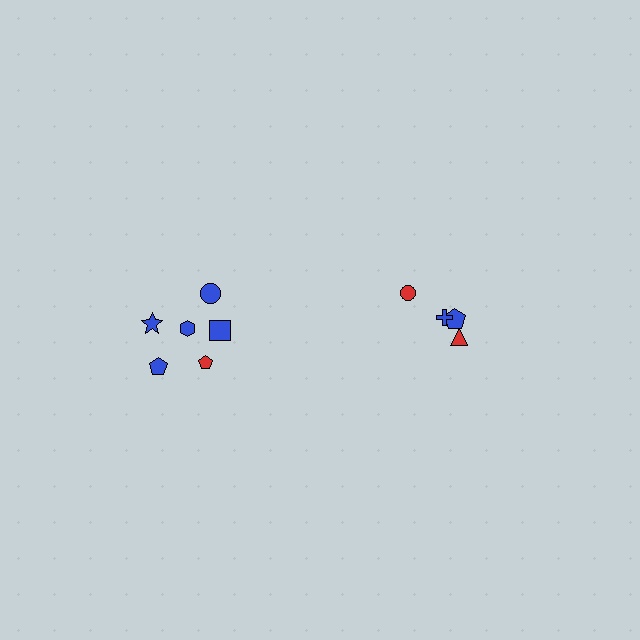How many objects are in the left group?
There are 6 objects.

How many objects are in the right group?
There are 4 objects.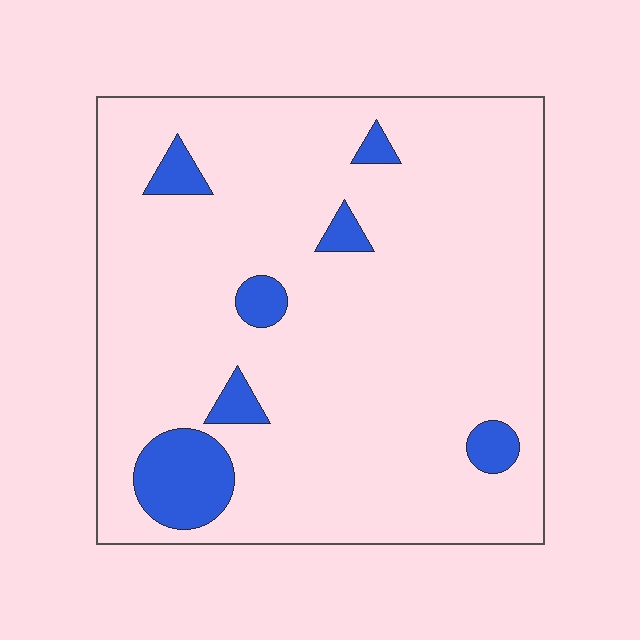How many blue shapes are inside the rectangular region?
7.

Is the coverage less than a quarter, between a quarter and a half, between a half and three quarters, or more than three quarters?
Less than a quarter.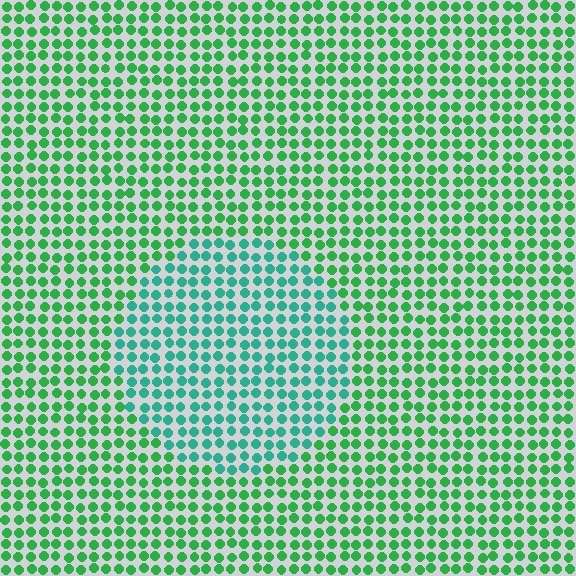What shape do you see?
I see a circle.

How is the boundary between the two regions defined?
The boundary is defined purely by a slight shift in hue (about 35 degrees). Spacing, size, and orientation are identical on both sides.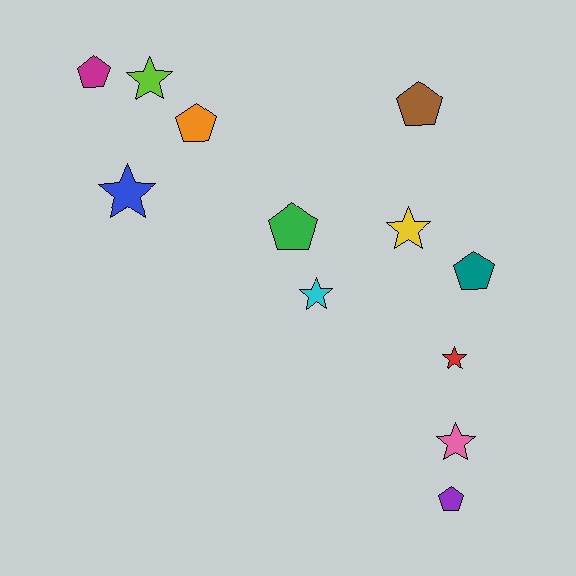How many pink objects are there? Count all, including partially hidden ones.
There is 1 pink object.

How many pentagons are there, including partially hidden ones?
There are 6 pentagons.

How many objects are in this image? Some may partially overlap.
There are 12 objects.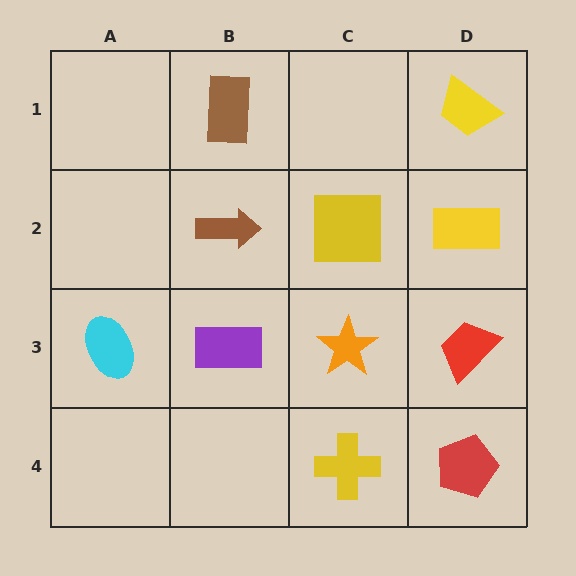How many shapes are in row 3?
4 shapes.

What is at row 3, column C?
An orange star.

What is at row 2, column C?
A yellow square.